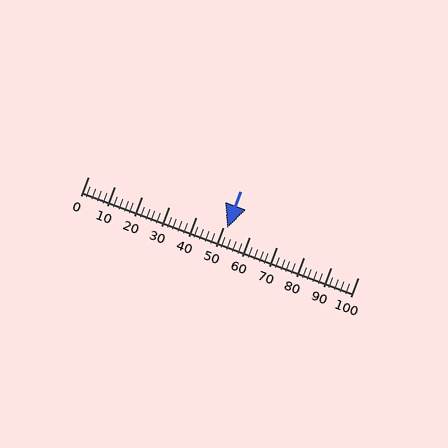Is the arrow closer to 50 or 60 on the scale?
The arrow is closer to 50.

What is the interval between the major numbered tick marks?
The major tick marks are spaced 10 units apart.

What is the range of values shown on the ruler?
The ruler shows values from 0 to 100.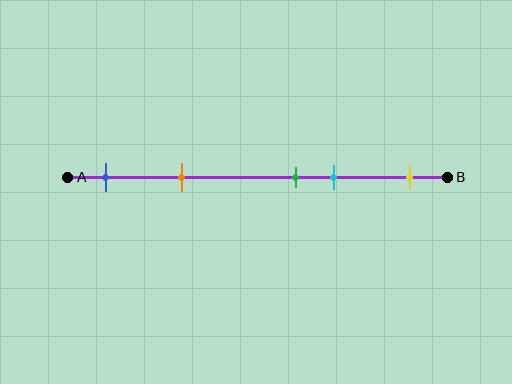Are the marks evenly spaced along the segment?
No, the marks are not evenly spaced.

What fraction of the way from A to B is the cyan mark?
The cyan mark is approximately 70% (0.7) of the way from A to B.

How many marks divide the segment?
There are 5 marks dividing the segment.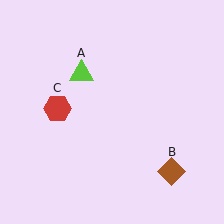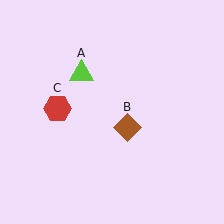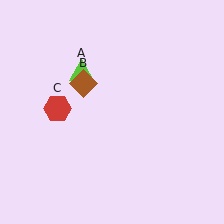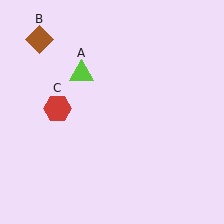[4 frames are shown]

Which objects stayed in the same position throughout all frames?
Lime triangle (object A) and red hexagon (object C) remained stationary.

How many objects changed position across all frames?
1 object changed position: brown diamond (object B).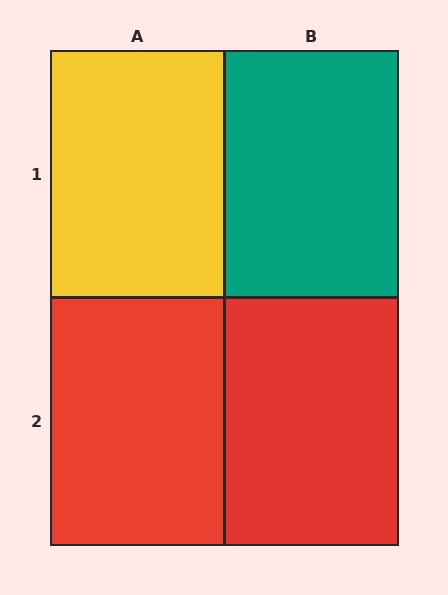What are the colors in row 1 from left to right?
Yellow, teal.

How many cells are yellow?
1 cell is yellow.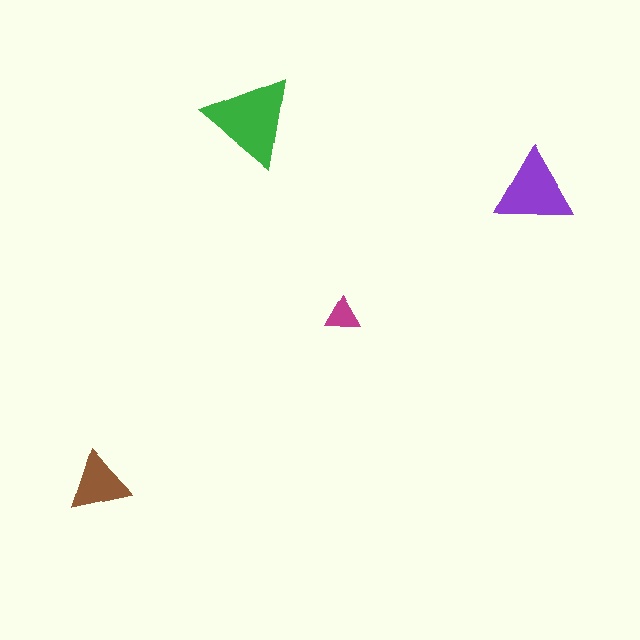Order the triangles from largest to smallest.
the green one, the purple one, the brown one, the magenta one.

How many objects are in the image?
There are 4 objects in the image.